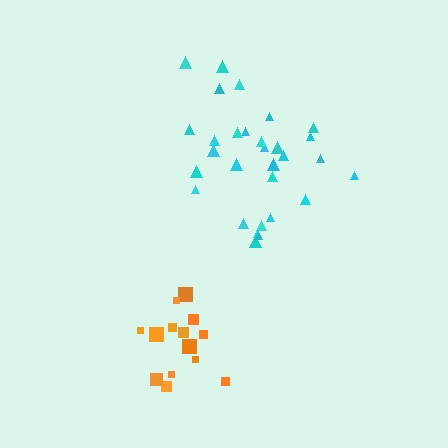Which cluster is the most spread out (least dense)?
Cyan.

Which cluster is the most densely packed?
Orange.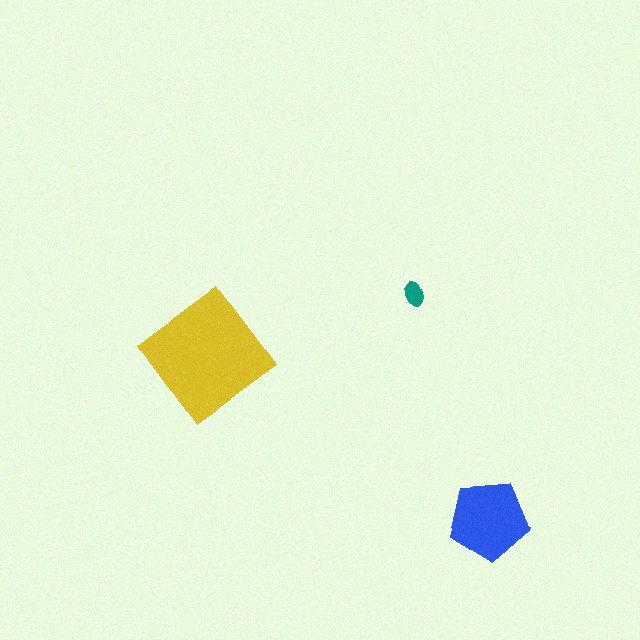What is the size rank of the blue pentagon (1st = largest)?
2nd.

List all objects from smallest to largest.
The teal ellipse, the blue pentagon, the yellow diamond.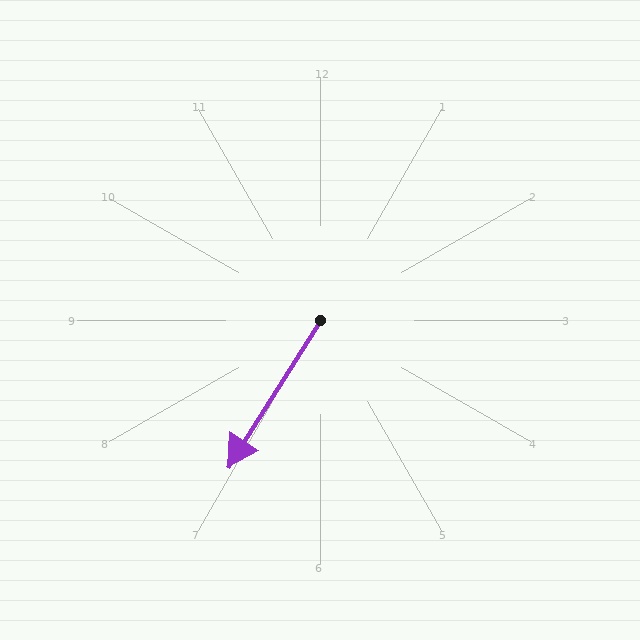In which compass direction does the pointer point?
Southwest.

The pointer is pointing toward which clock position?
Roughly 7 o'clock.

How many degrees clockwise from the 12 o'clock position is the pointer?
Approximately 212 degrees.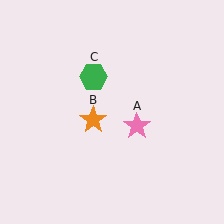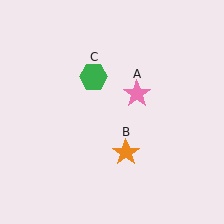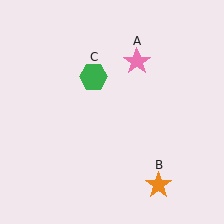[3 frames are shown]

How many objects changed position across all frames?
2 objects changed position: pink star (object A), orange star (object B).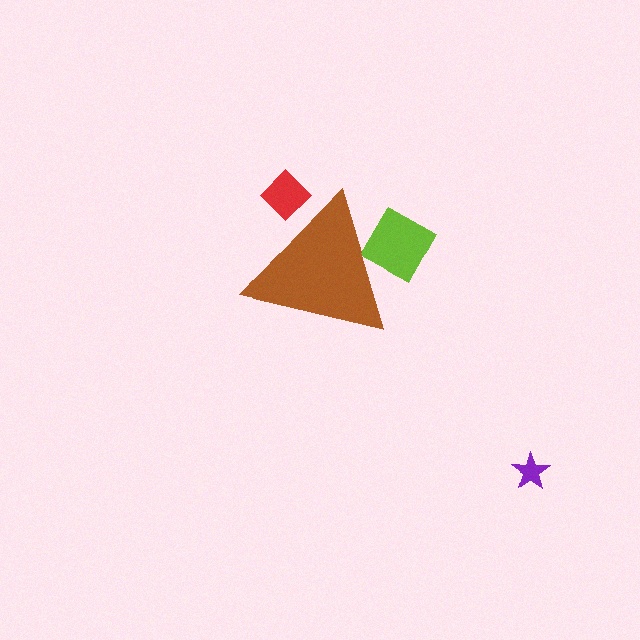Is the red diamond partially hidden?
Yes, the red diamond is partially hidden behind the brown triangle.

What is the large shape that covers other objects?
A brown triangle.